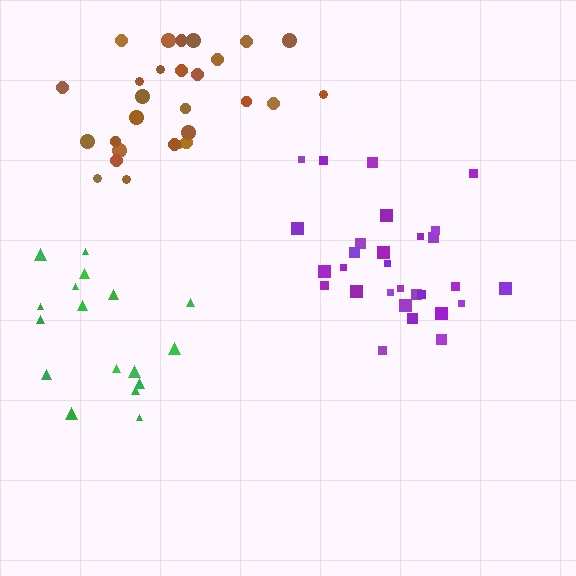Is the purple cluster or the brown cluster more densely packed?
Purple.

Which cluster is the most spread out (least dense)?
Green.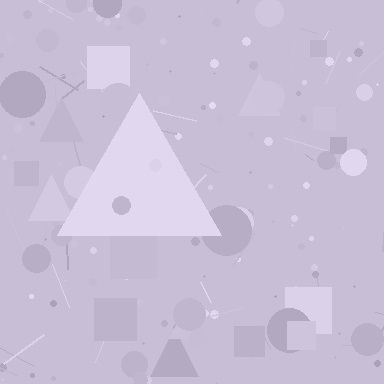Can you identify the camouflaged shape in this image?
The camouflaged shape is a triangle.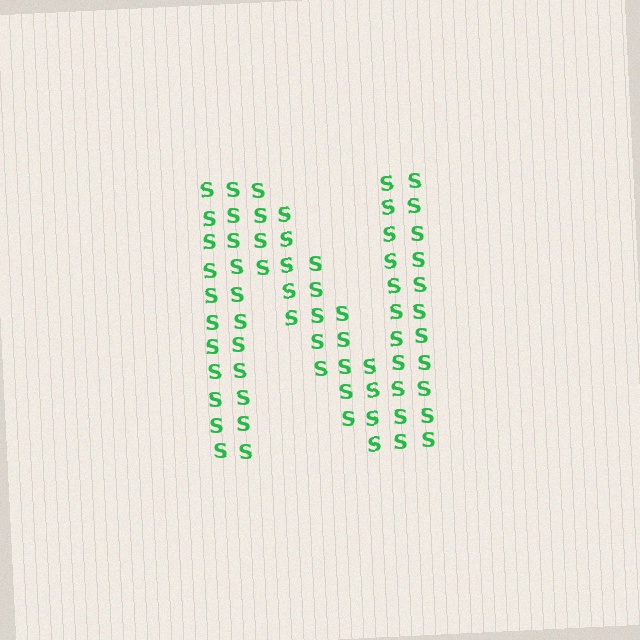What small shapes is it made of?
It is made of small letter S's.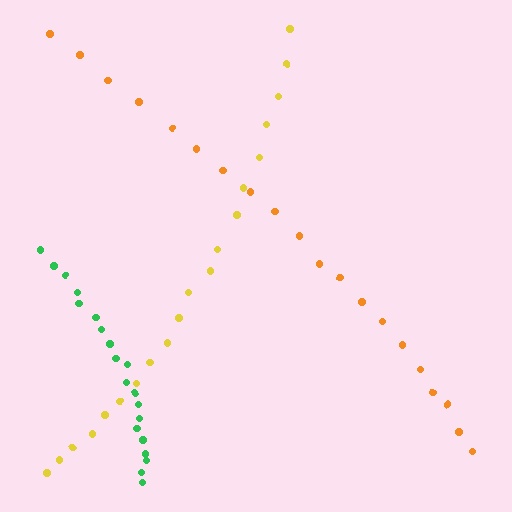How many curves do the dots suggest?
There are 3 distinct paths.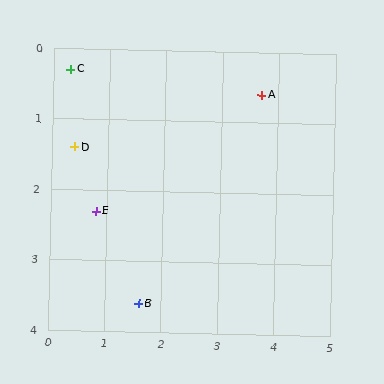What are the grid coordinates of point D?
Point D is at approximately (0.4, 1.4).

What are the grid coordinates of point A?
Point A is at approximately (3.7, 0.6).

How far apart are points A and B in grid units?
Points A and B are about 3.7 grid units apart.